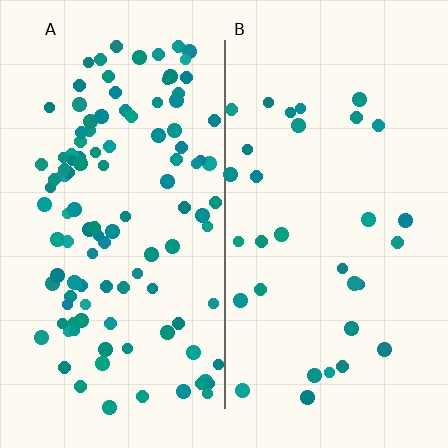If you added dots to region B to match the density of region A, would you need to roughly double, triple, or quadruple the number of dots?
Approximately quadruple.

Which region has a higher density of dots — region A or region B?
A (the left).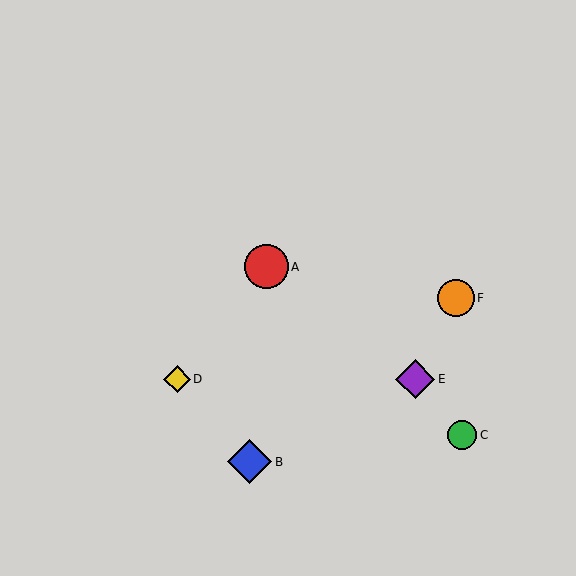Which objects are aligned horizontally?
Objects D, E are aligned horizontally.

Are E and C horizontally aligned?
No, E is at y≈379 and C is at y≈435.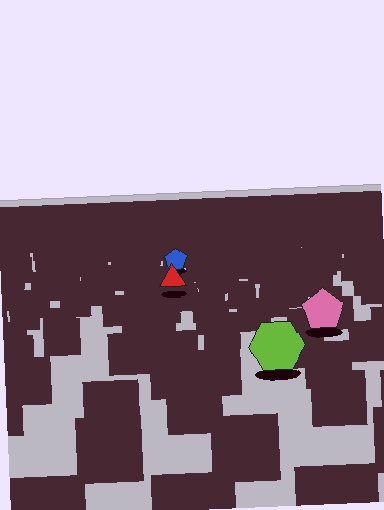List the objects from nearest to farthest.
From nearest to farthest: the lime hexagon, the pink pentagon, the red triangle, the blue pentagon.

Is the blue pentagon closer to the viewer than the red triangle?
No. The red triangle is closer — you can tell from the texture gradient: the ground texture is coarser near it.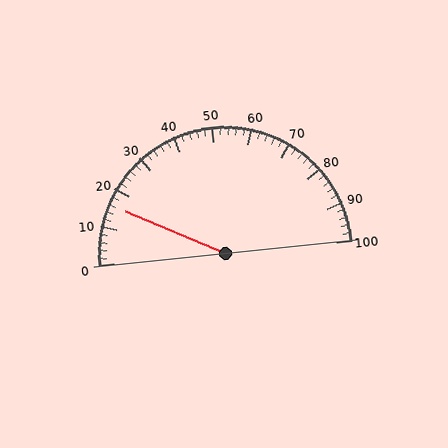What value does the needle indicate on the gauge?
The needle indicates approximately 16.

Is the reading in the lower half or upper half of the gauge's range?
The reading is in the lower half of the range (0 to 100).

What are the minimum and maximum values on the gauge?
The gauge ranges from 0 to 100.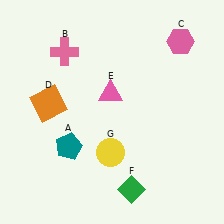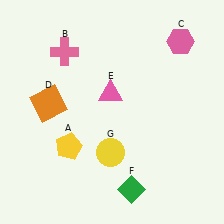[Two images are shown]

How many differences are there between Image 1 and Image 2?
There is 1 difference between the two images.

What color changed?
The pentagon (A) changed from teal in Image 1 to yellow in Image 2.